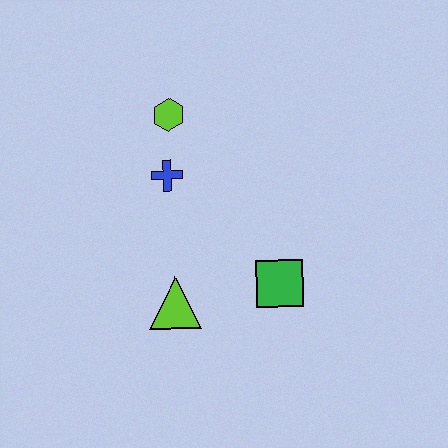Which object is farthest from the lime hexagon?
The green square is farthest from the lime hexagon.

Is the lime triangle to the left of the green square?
Yes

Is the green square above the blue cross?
No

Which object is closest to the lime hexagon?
The blue cross is closest to the lime hexagon.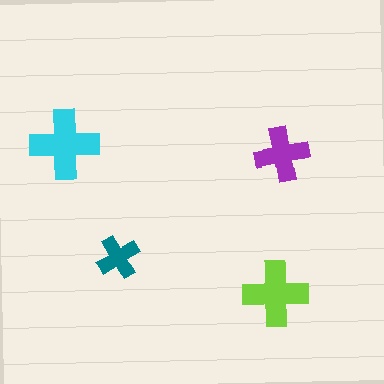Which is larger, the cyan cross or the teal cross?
The cyan one.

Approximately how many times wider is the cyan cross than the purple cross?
About 1.5 times wider.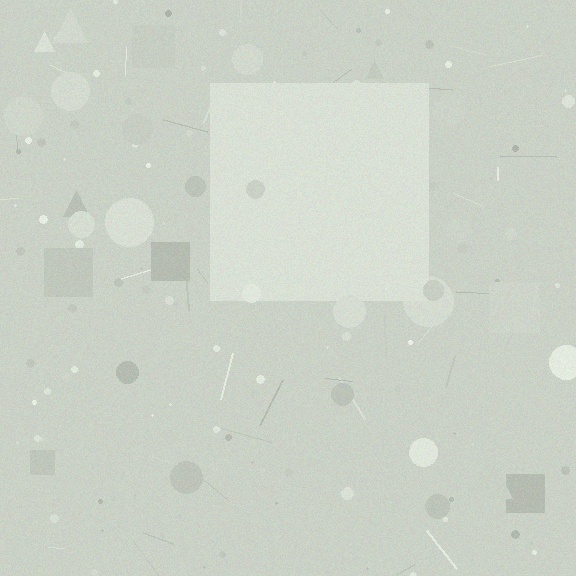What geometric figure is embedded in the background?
A square is embedded in the background.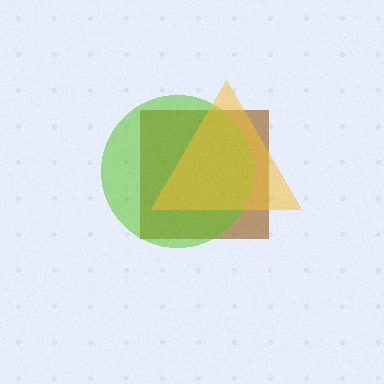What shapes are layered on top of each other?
The layered shapes are: a brown square, a lime circle, a yellow triangle.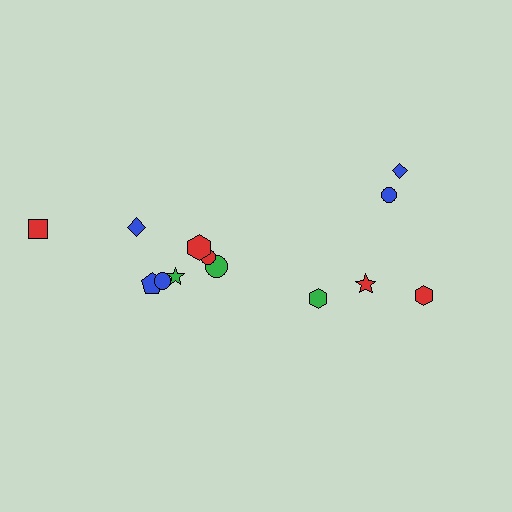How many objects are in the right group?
There are 5 objects.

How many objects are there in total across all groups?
There are 13 objects.